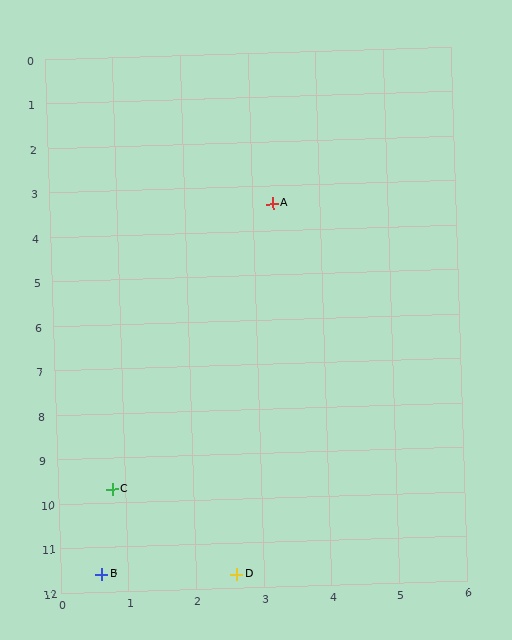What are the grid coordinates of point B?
Point B is at approximately (0.6, 11.6).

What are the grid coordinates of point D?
Point D is at approximately (2.6, 11.7).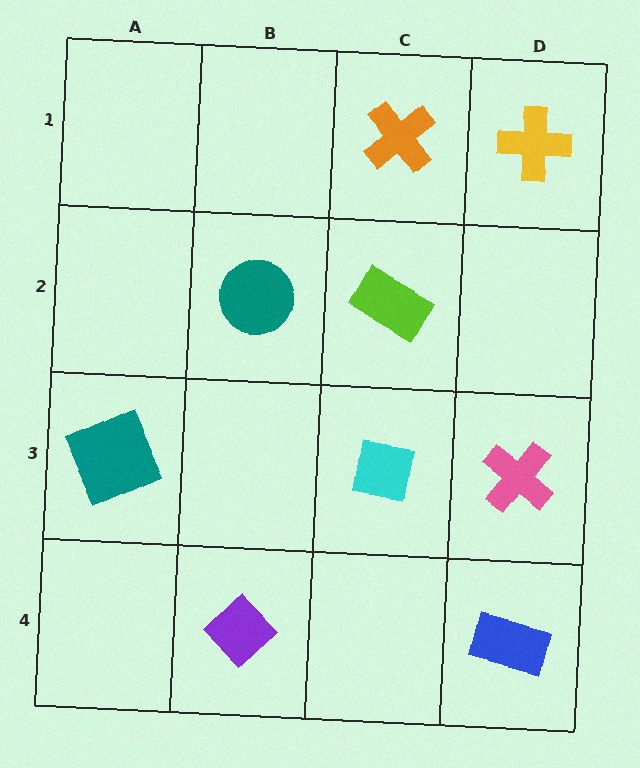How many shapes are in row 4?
2 shapes.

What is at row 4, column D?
A blue rectangle.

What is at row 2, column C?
A lime rectangle.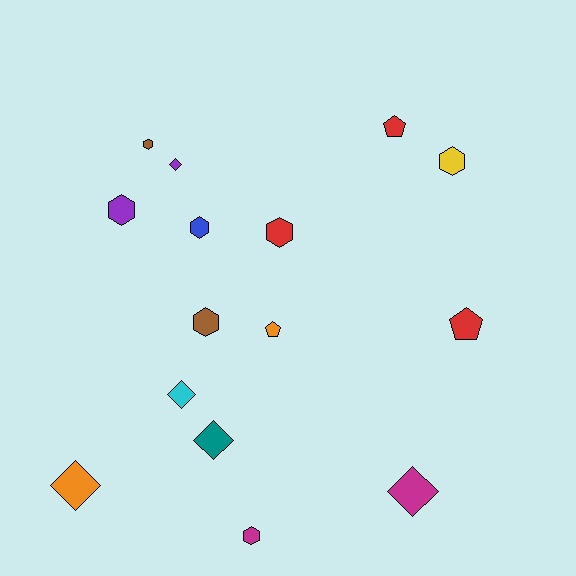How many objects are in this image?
There are 15 objects.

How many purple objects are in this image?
There are 2 purple objects.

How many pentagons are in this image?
There are 3 pentagons.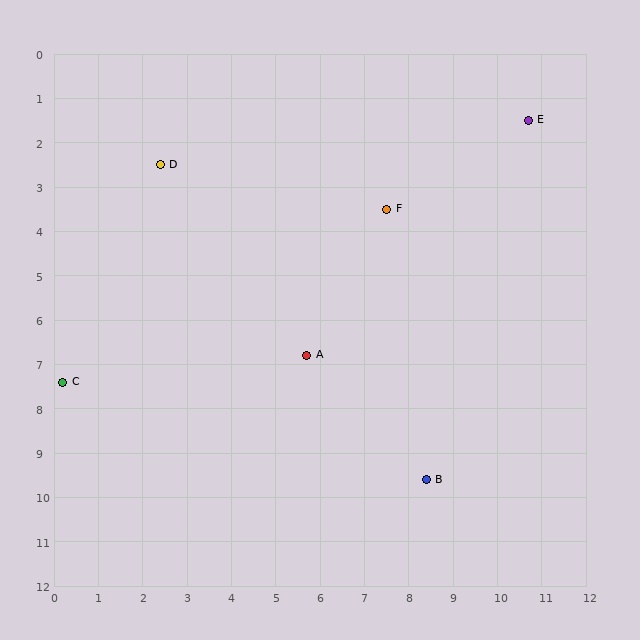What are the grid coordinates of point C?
Point C is at approximately (0.2, 7.4).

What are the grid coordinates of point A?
Point A is at approximately (5.7, 6.8).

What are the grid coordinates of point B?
Point B is at approximately (8.4, 9.6).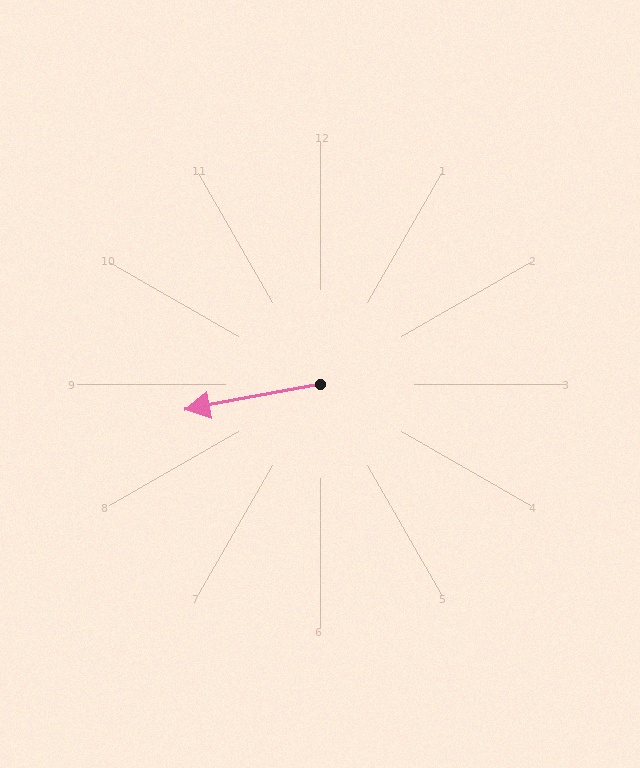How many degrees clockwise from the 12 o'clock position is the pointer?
Approximately 259 degrees.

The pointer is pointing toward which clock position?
Roughly 9 o'clock.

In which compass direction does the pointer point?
West.